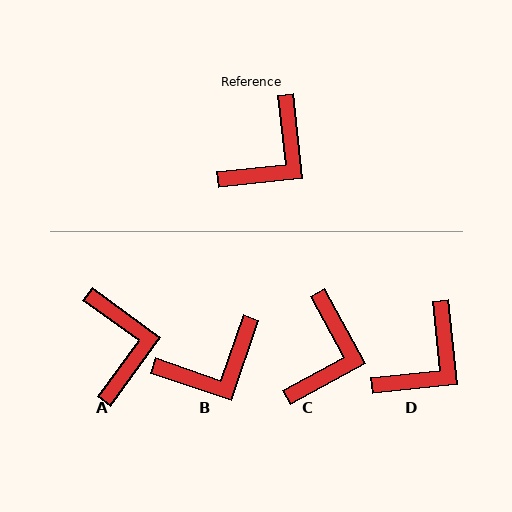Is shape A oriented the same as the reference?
No, it is off by about 48 degrees.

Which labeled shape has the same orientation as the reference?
D.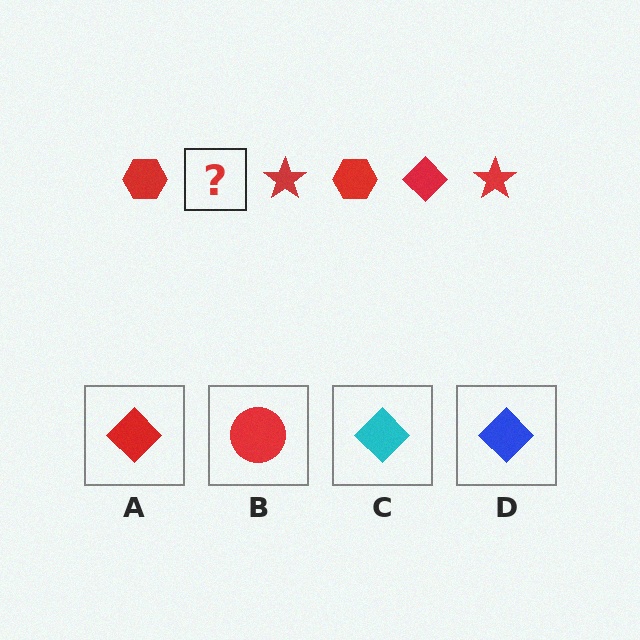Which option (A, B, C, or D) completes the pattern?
A.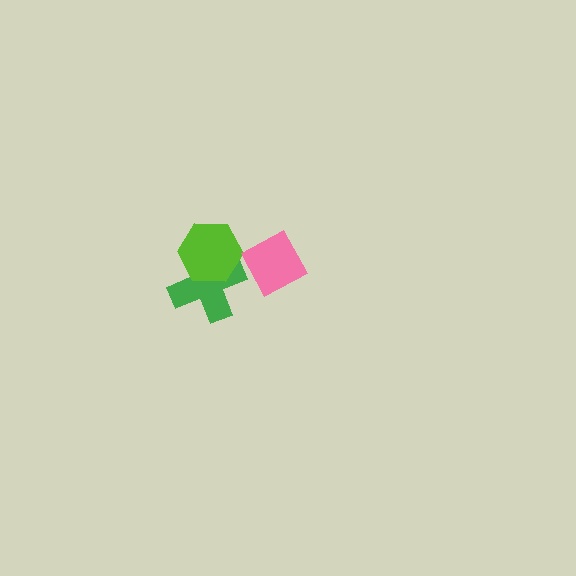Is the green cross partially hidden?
Yes, it is partially covered by another shape.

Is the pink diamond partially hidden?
No, no other shape covers it.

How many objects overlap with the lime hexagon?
1 object overlaps with the lime hexagon.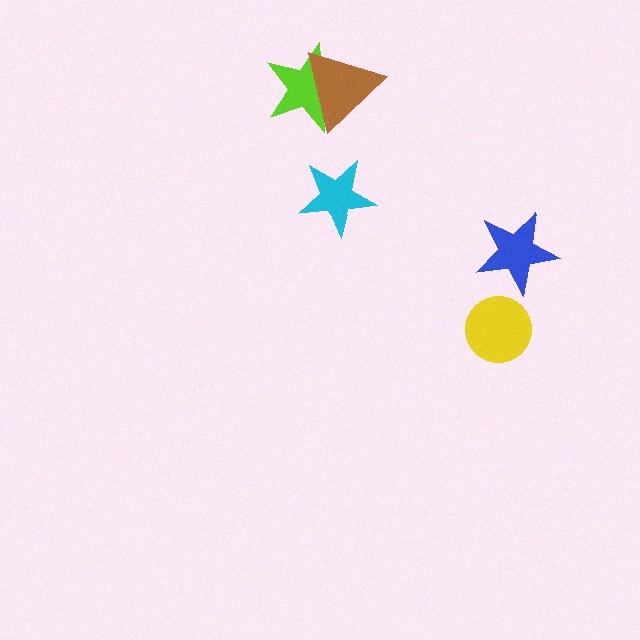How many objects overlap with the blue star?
0 objects overlap with the blue star.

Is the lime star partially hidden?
Yes, it is partially covered by another shape.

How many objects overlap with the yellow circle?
0 objects overlap with the yellow circle.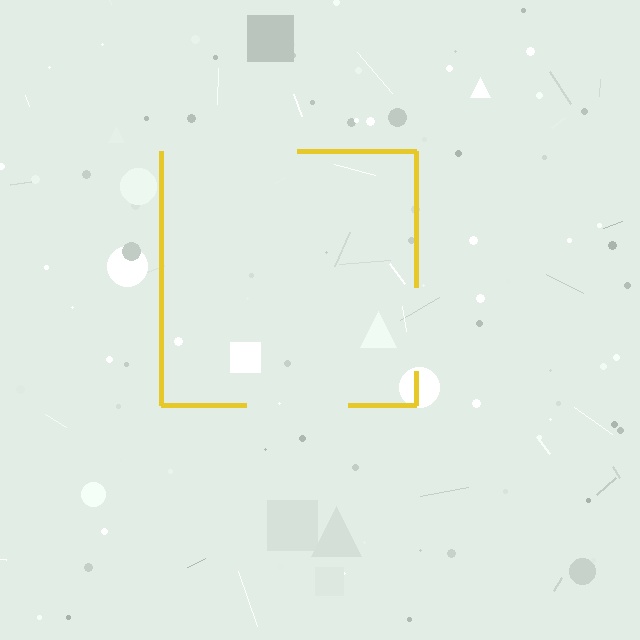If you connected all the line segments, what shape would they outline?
They would outline a square.